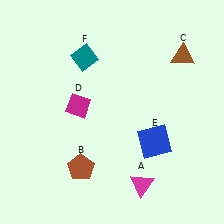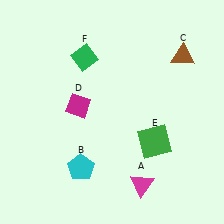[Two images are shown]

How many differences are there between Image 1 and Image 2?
There are 3 differences between the two images.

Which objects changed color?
B changed from brown to cyan. E changed from blue to green. F changed from teal to green.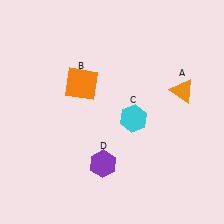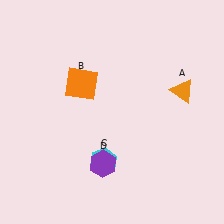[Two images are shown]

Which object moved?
The cyan hexagon (C) moved down.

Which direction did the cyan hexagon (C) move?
The cyan hexagon (C) moved down.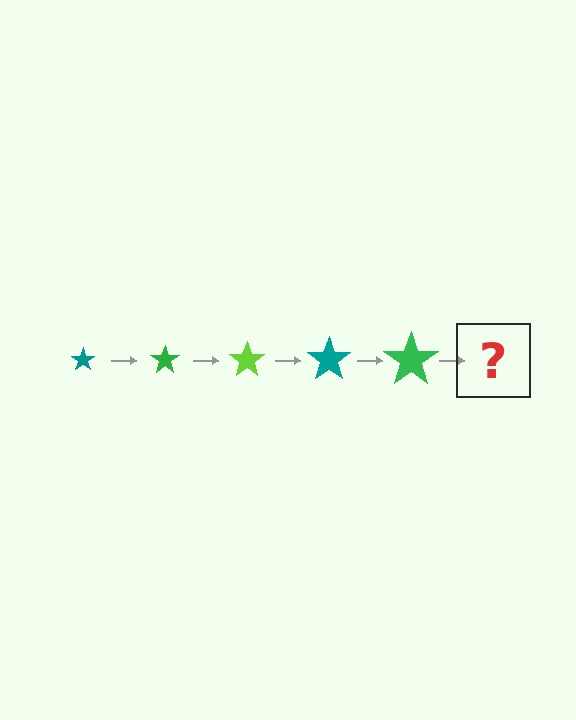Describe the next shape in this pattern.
It should be a lime star, larger than the previous one.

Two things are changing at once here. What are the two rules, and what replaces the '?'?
The two rules are that the star grows larger each step and the color cycles through teal, green, and lime. The '?' should be a lime star, larger than the previous one.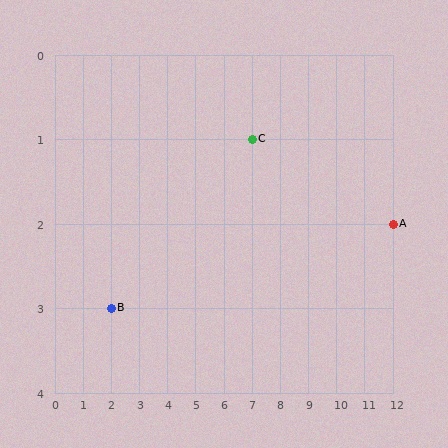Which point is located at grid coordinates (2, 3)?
Point B is at (2, 3).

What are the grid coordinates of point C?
Point C is at grid coordinates (7, 1).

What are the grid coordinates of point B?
Point B is at grid coordinates (2, 3).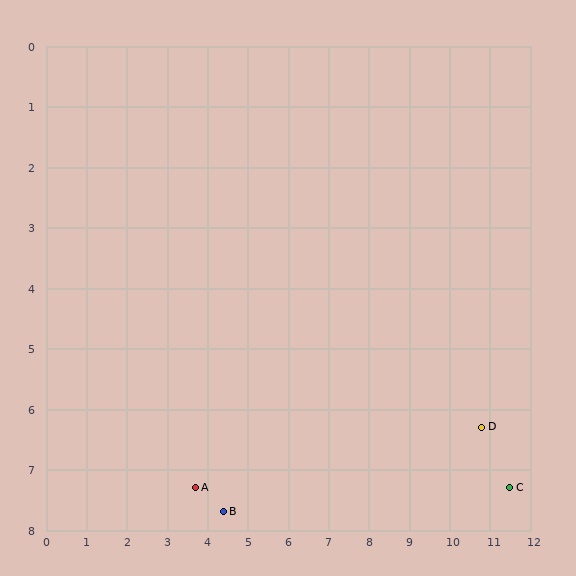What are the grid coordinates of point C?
Point C is at approximately (11.5, 7.3).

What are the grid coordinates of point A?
Point A is at approximately (3.7, 7.3).